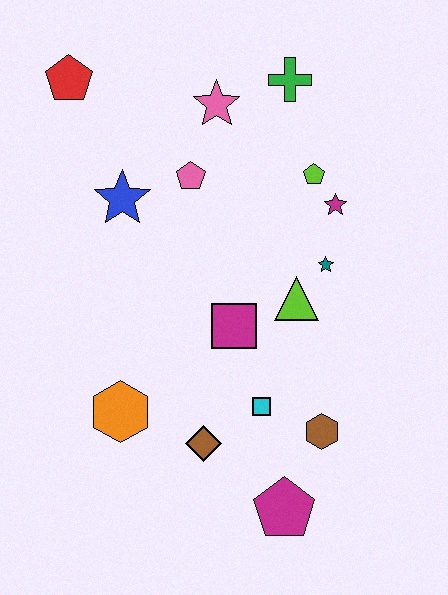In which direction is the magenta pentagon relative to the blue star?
The magenta pentagon is below the blue star.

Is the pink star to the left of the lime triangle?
Yes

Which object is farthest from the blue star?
The magenta pentagon is farthest from the blue star.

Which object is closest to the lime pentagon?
The magenta star is closest to the lime pentagon.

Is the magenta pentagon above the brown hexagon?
No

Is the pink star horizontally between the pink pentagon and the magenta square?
Yes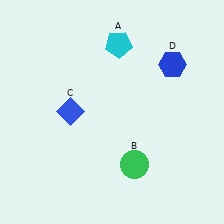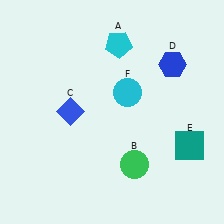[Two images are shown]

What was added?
A teal square (E), a cyan circle (F) were added in Image 2.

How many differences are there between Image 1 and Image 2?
There are 2 differences between the two images.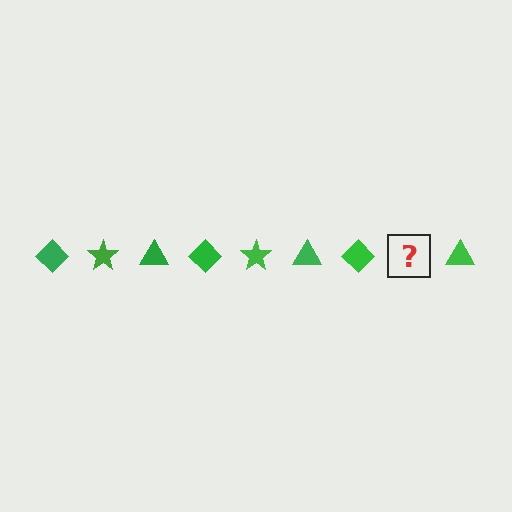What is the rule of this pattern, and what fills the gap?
The rule is that the pattern cycles through diamond, star, triangle shapes in green. The gap should be filled with a green star.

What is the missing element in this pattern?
The missing element is a green star.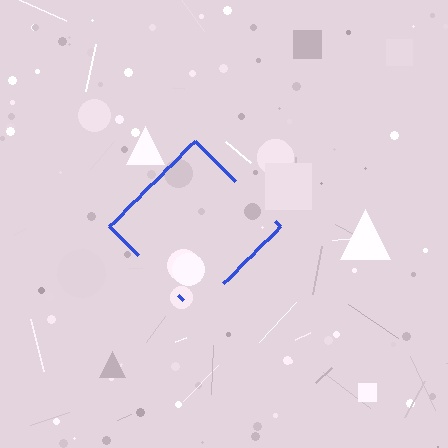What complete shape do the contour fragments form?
The contour fragments form a diamond.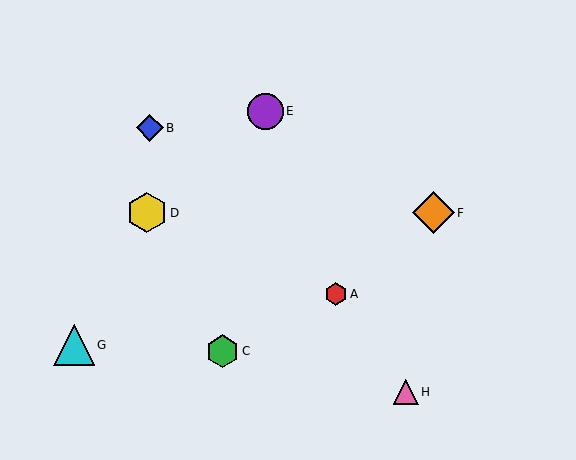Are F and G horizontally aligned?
No, F is at y≈213 and G is at y≈345.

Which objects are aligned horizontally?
Objects D, F are aligned horizontally.